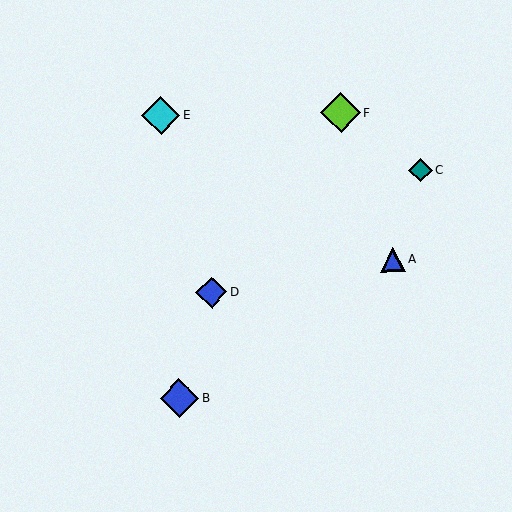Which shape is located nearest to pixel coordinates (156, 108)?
The cyan diamond (labeled E) at (161, 115) is nearest to that location.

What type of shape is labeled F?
Shape F is a lime diamond.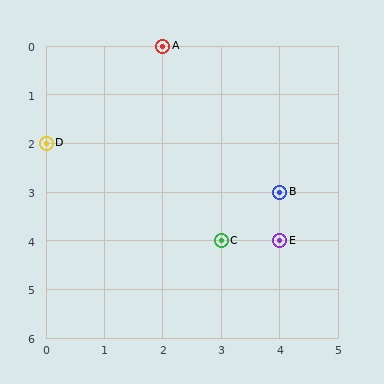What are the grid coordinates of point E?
Point E is at grid coordinates (4, 4).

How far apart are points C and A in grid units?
Points C and A are 1 column and 4 rows apart (about 4.1 grid units diagonally).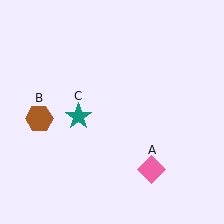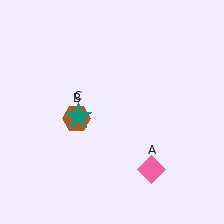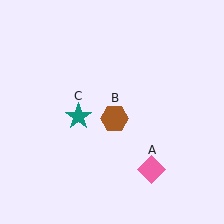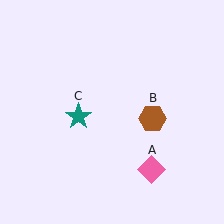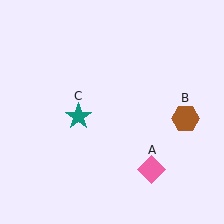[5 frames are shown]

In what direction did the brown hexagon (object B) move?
The brown hexagon (object B) moved right.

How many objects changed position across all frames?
1 object changed position: brown hexagon (object B).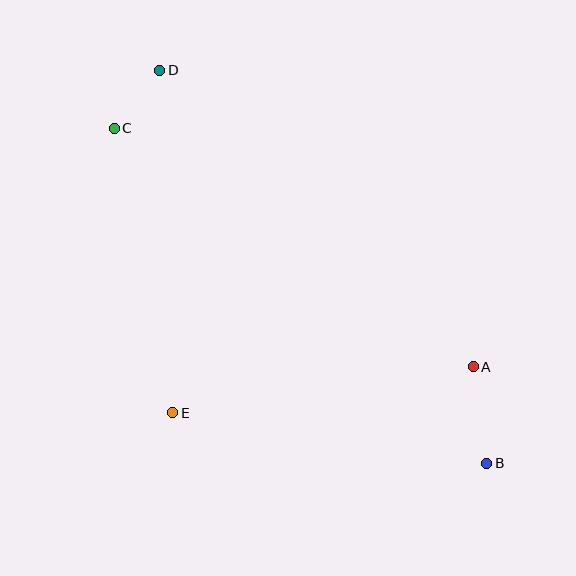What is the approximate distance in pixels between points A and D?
The distance between A and D is approximately 432 pixels.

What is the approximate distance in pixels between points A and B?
The distance between A and B is approximately 97 pixels.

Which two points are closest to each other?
Points C and D are closest to each other.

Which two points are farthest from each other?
Points B and D are farthest from each other.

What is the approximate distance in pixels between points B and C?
The distance between B and C is approximately 501 pixels.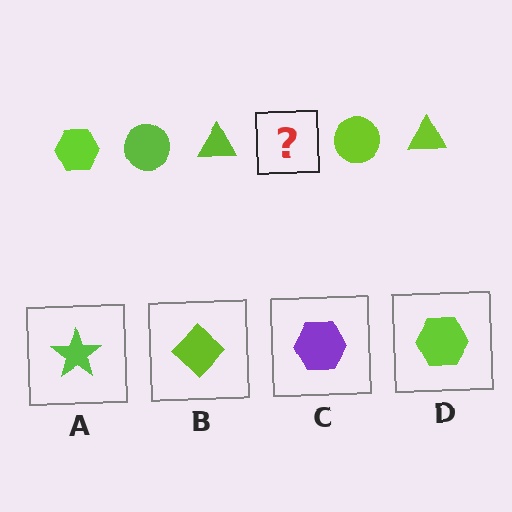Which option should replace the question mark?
Option D.